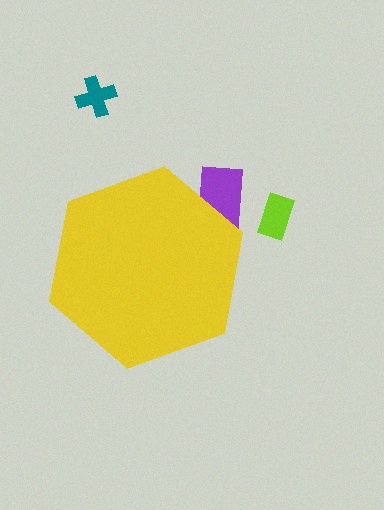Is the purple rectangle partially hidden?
Yes, the purple rectangle is partially hidden behind the yellow hexagon.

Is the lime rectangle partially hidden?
No, the lime rectangle is fully visible.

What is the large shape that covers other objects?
A yellow hexagon.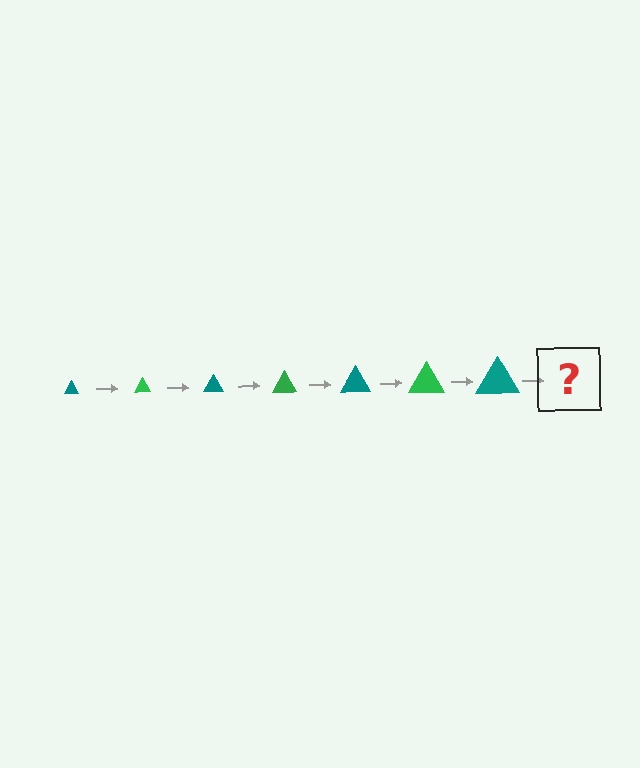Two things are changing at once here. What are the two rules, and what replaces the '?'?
The two rules are that the triangle grows larger each step and the color cycles through teal and green. The '?' should be a green triangle, larger than the previous one.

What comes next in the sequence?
The next element should be a green triangle, larger than the previous one.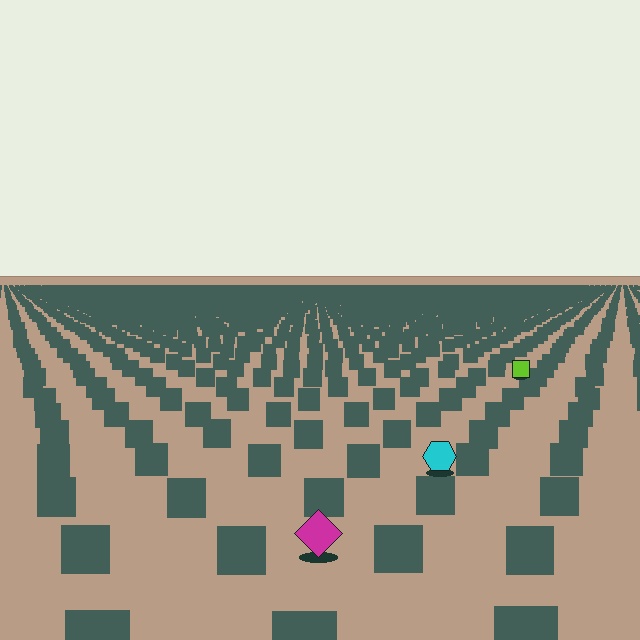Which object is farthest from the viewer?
The lime square is farthest from the viewer. It appears smaller and the ground texture around it is denser.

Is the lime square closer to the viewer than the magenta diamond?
No. The magenta diamond is closer — you can tell from the texture gradient: the ground texture is coarser near it.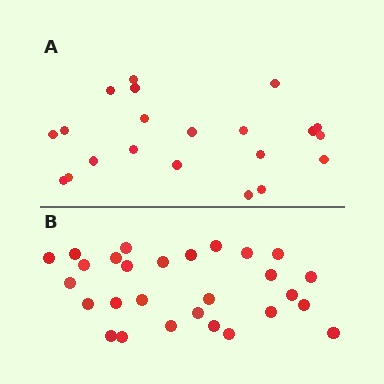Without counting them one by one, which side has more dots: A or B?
Region B (the bottom region) has more dots.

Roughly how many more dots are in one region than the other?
Region B has roughly 8 or so more dots than region A.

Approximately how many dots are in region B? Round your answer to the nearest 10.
About 30 dots. (The exact count is 28, which rounds to 30.)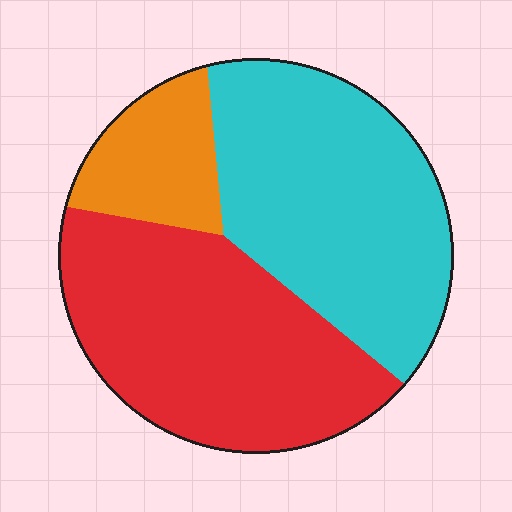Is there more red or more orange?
Red.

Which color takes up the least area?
Orange, at roughly 15%.